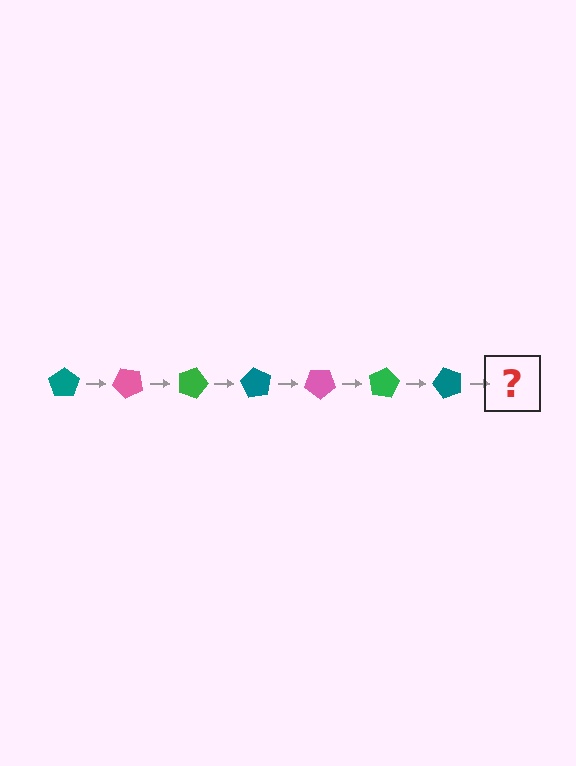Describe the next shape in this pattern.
It should be a pink pentagon, rotated 315 degrees from the start.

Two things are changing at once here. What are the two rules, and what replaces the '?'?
The two rules are that it rotates 45 degrees each step and the color cycles through teal, pink, and green. The '?' should be a pink pentagon, rotated 315 degrees from the start.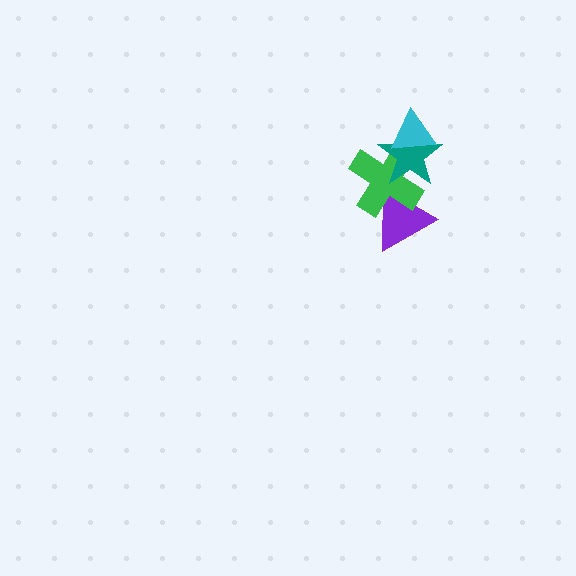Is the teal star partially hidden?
Yes, it is partially covered by another shape.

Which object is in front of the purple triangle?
The green cross is in front of the purple triangle.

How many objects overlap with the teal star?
2 objects overlap with the teal star.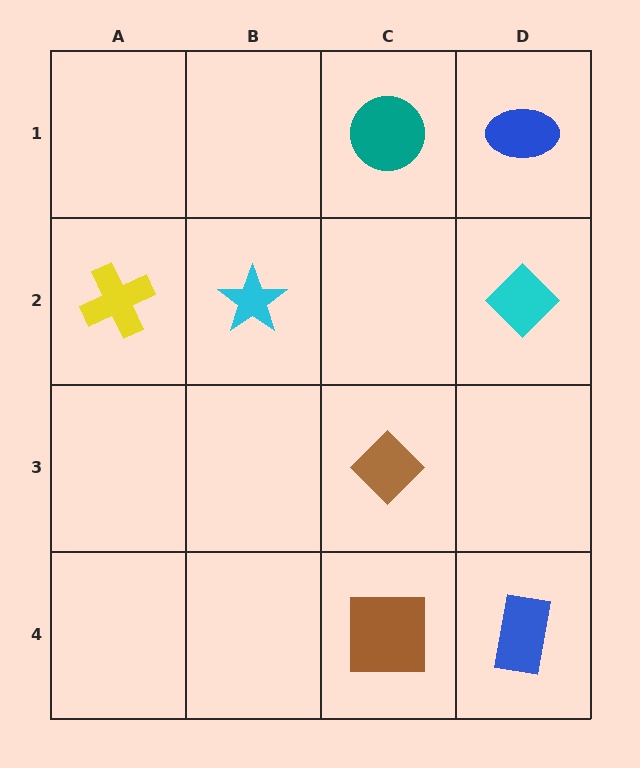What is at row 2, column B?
A cyan star.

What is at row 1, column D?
A blue ellipse.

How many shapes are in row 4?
2 shapes.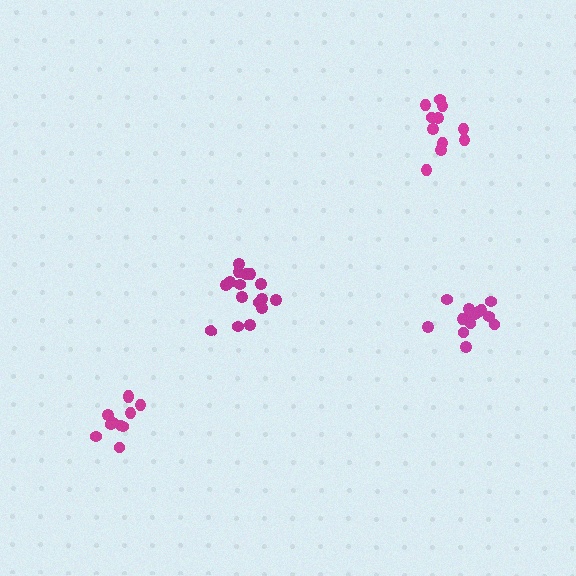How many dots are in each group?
Group 1: 16 dots, Group 2: 11 dots, Group 3: 11 dots, Group 4: 14 dots (52 total).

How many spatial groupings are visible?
There are 4 spatial groupings.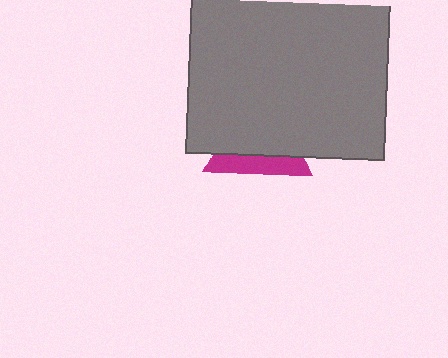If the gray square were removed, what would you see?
You would see the complete magenta triangle.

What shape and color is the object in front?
The object in front is a gray square.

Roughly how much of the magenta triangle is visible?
A small part of it is visible (roughly 33%).